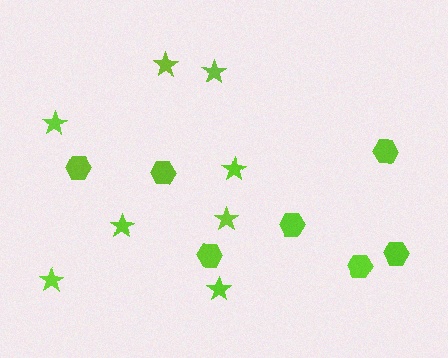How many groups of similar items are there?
There are 2 groups: one group of hexagons (7) and one group of stars (8).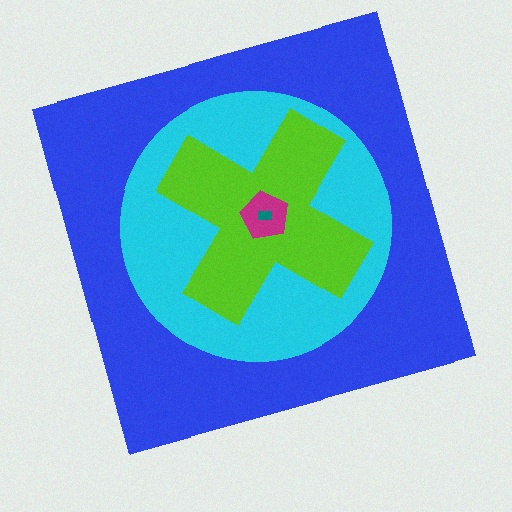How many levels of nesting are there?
5.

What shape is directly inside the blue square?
The cyan circle.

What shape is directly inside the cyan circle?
The lime cross.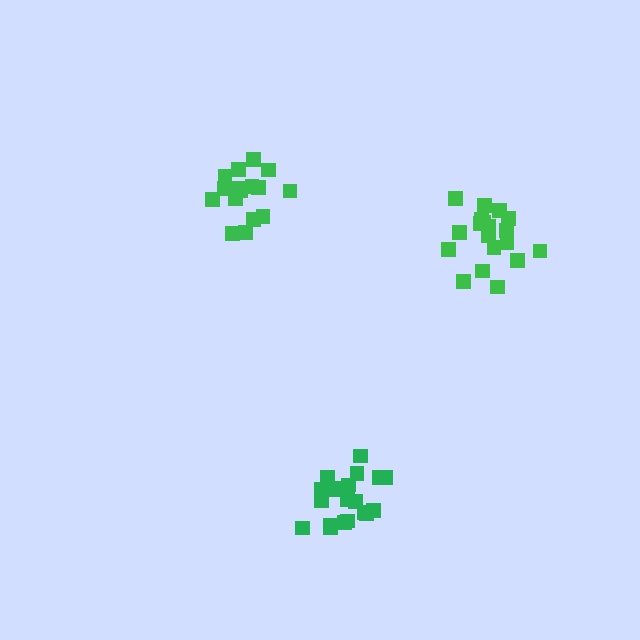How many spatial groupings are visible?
There are 3 spatial groupings.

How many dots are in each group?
Group 1: 16 dots, Group 2: 19 dots, Group 3: 21 dots (56 total).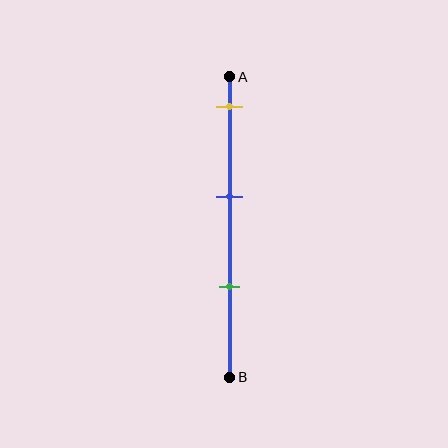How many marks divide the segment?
There are 3 marks dividing the segment.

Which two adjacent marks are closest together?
The blue and green marks are the closest adjacent pair.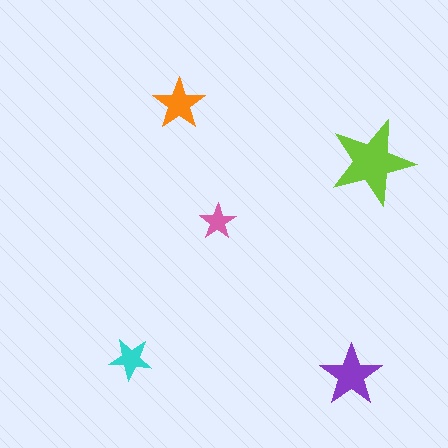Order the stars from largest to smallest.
the lime one, the purple one, the orange one, the cyan one, the pink one.